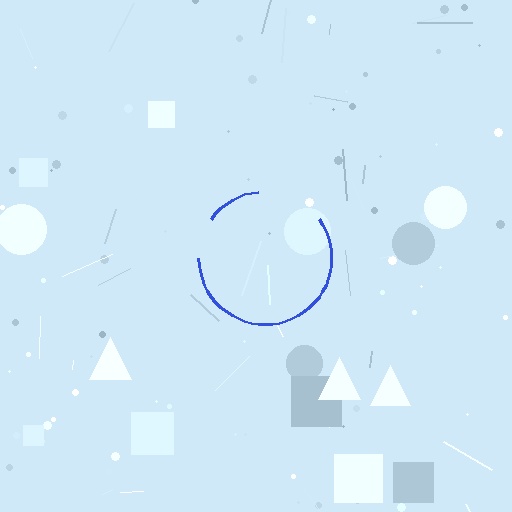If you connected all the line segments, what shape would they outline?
They would outline a circle.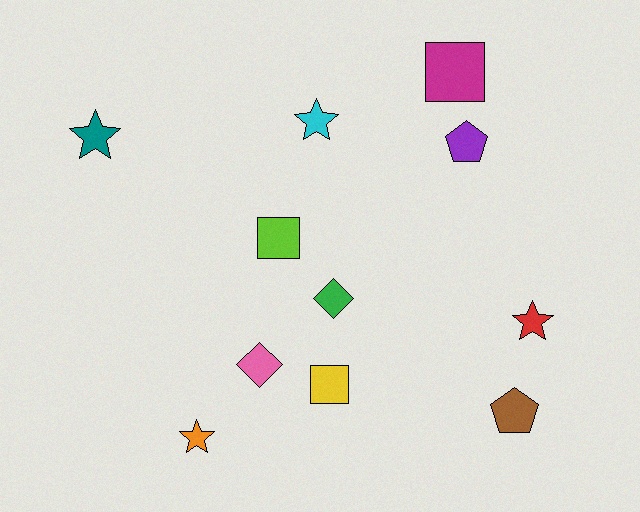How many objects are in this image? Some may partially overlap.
There are 11 objects.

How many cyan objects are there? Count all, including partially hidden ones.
There is 1 cyan object.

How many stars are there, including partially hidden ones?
There are 4 stars.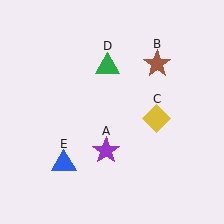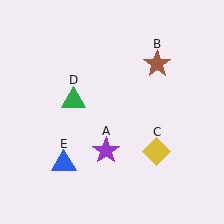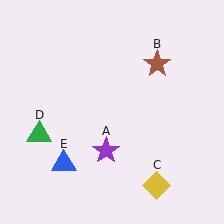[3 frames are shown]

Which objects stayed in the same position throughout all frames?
Purple star (object A) and brown star (object B) and blue triangle (object E) remained stationary.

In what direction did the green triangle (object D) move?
The green triangle (object D) moved down and to the left.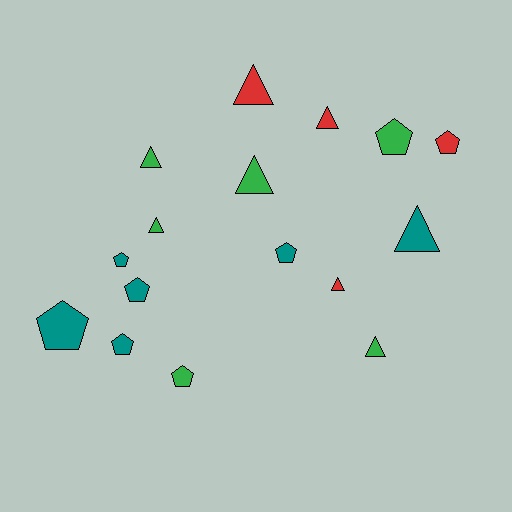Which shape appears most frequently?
Pentagon, with 8 objects.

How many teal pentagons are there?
There are 5 teal pentagons.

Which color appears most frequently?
Green, with 6 objects.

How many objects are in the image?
There are 16 objects.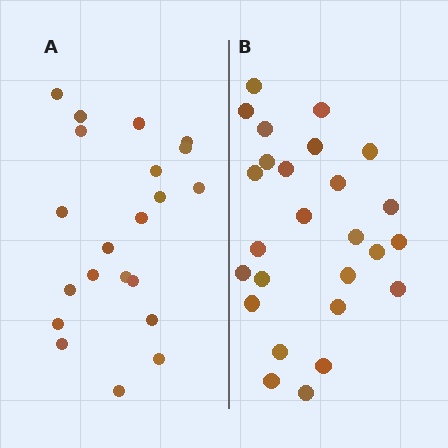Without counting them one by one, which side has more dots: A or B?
Region B (the right region) has more dots.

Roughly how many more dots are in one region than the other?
Region B has about 5 more dots than region A.